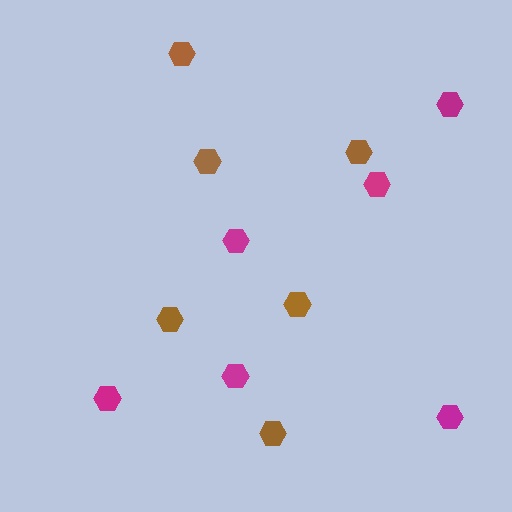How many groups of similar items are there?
There are 2 groups: one group of magenta hexagons (6) and one group of brown hexagons (6).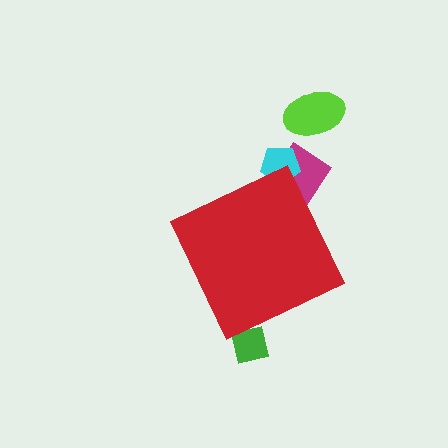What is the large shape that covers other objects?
A red diamond.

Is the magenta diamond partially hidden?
Yes, the magenta diamond is partially hidden behind the red diamond.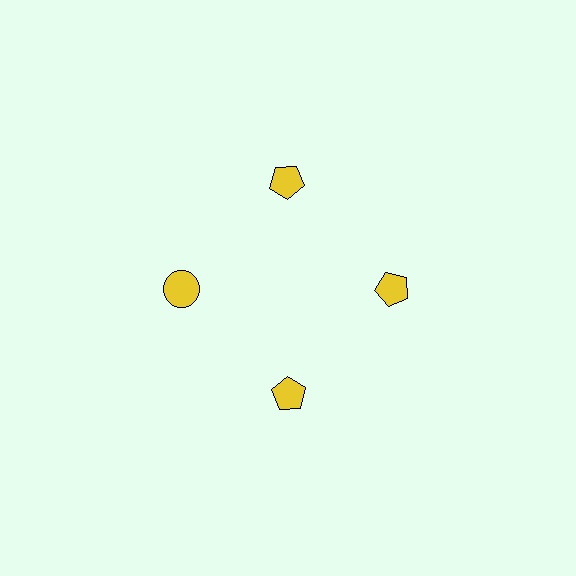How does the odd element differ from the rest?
It has a different shape: circle instead of pentagon.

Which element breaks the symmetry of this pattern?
The yellow circle at roughly the 9 o'clock position breaks the symmetry. All other shapes are yellow pentagons.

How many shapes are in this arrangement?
There are 4 shapes arranged in a ring pattern.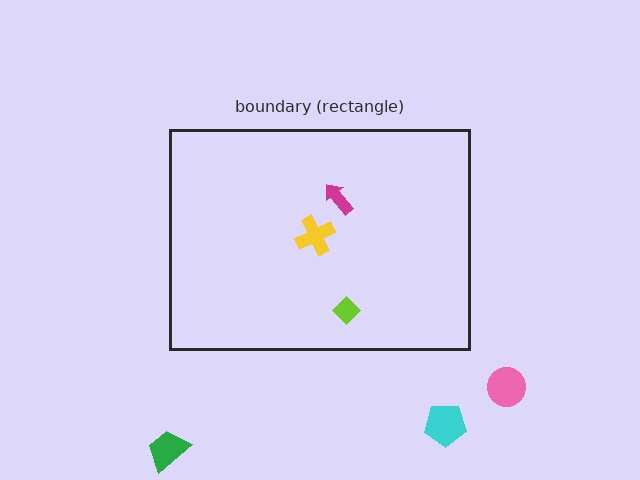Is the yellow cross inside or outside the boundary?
Inside.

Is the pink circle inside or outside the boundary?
Outside.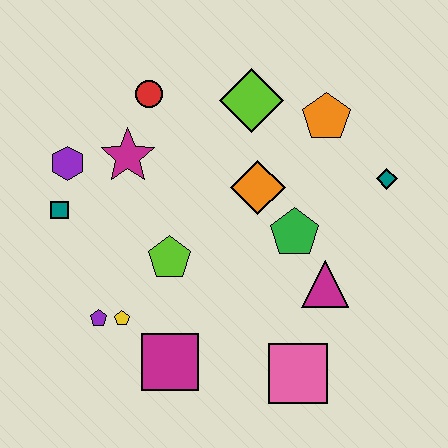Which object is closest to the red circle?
The magenta star is closest to the red circle.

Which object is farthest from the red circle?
The pink square is farthest from the red circle.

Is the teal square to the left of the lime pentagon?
Yes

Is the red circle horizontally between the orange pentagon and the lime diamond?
No